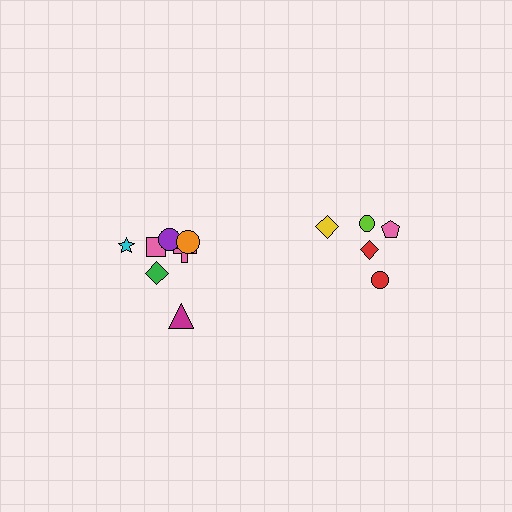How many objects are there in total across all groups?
There are 12 objects.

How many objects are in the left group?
There are 7 objects.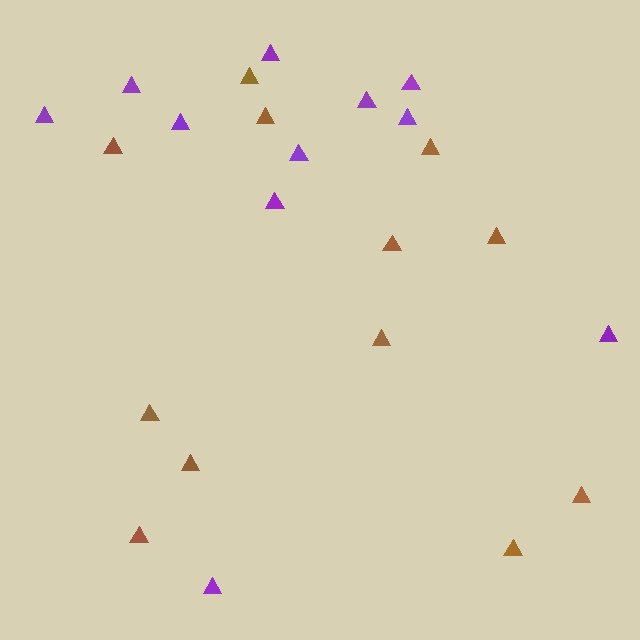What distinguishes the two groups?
There are 2 groups: one group of purple triangles (11) and one group of brown triangles (12).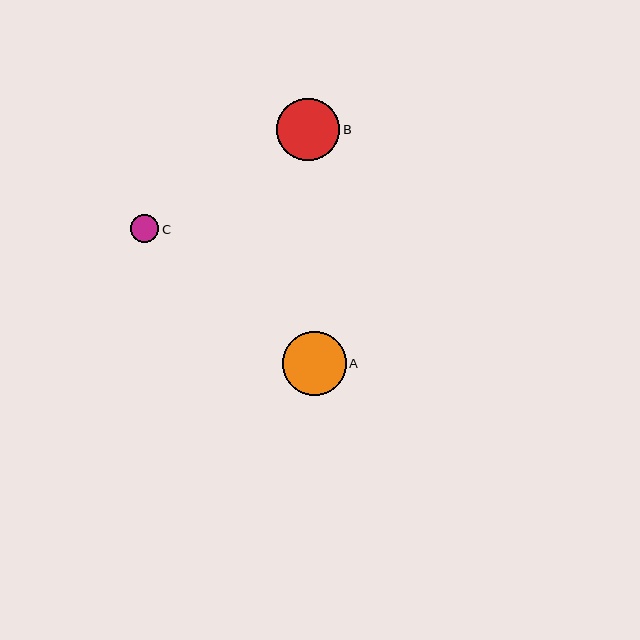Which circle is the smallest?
Circle C is the smallest with a size of approximately 28 pixels.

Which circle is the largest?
Circle A is the largest with a size of approximately 64 pixels.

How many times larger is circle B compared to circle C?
Circle B is approximately 2.2 times the size of circle C.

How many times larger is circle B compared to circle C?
Circle B is approximately 2.2 times the size of circle C.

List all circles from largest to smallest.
From largest to smallest: A, B, C.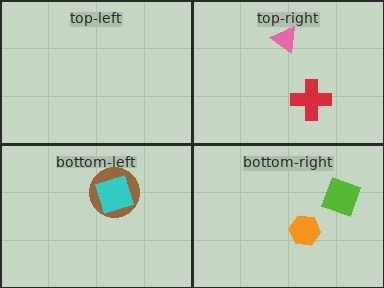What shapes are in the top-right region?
The pink triangle, the red cross.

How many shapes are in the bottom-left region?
2.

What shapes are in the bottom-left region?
The brown circle, the cyan square.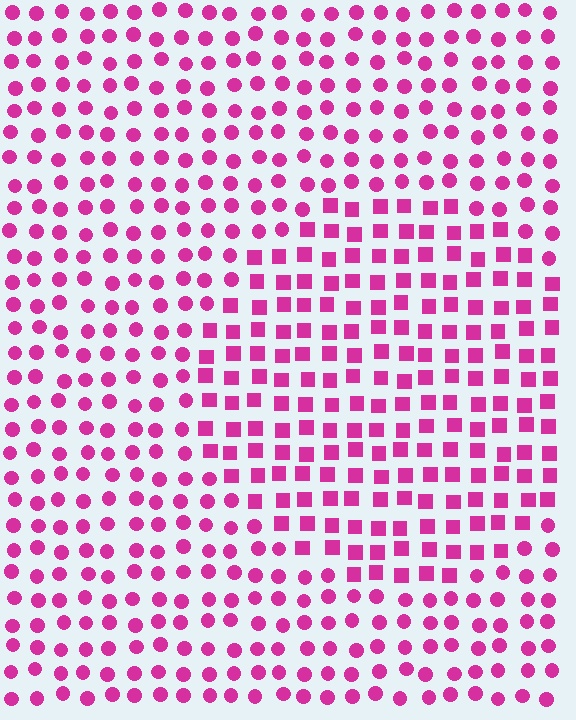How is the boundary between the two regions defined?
The boundary is defined by a change in element shape: squares inside vs. circles outside. All elements share the same color and spacing.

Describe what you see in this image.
The image is filled with small magenta elements arranged in a uniform grid. A circle-shaped region contains squares, while the surrounding area contains circles. The boundary is defined purely by the change in element shape.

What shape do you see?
I see a circle.